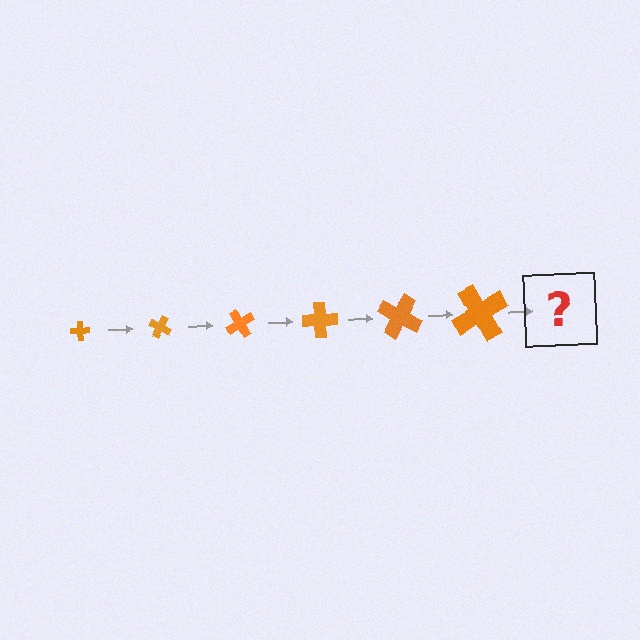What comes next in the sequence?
The next element should be a cross, larger than the previous one and rotated 180 degrees from the start.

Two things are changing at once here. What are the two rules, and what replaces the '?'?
The two rules are that the cross grows larger each step and it rotates 30 degrees each step. The '?' should be a cross, larger than the previous one and rotated 180 degrees from the start.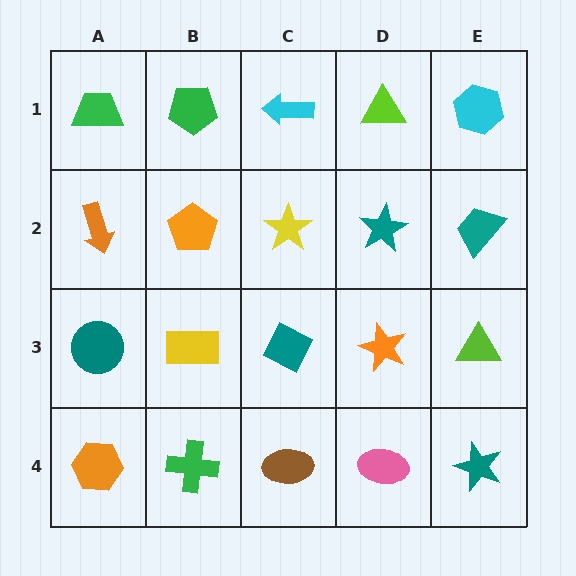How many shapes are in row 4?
5 shapes.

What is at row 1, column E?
A cyan hexagon.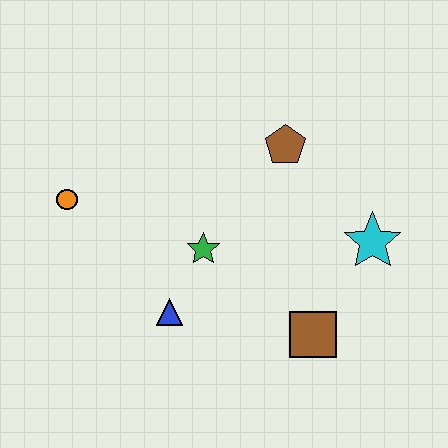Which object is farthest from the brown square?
The orange circle is farthest from the brown square.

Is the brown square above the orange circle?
No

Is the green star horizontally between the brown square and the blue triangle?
Yes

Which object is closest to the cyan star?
The brown square is closest to the cyan star.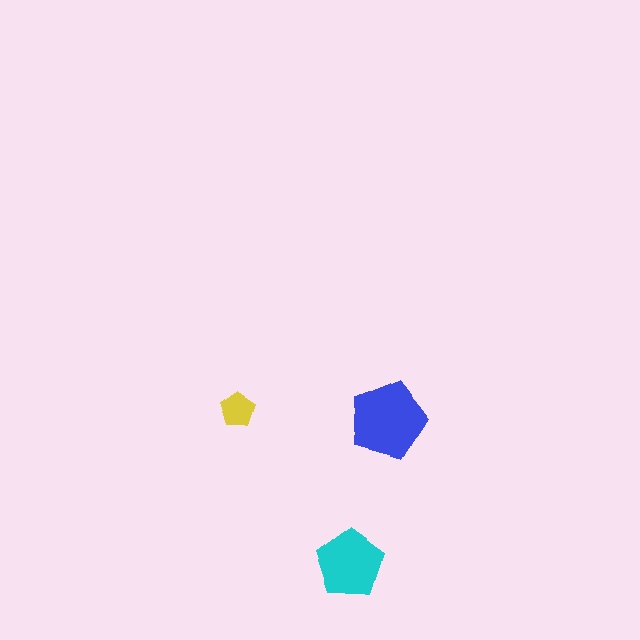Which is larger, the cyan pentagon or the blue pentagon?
The blue one.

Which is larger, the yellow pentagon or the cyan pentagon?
The cyan one.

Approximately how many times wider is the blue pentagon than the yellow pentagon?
About 2.5 times wider.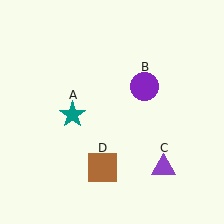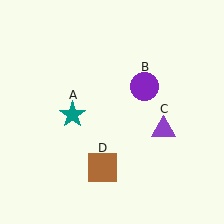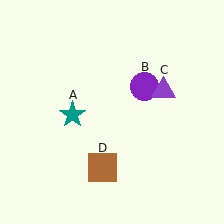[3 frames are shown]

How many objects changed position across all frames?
1 object changed position: purple triangle (object C).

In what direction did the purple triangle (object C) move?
The purple triangle (object C) moved up.